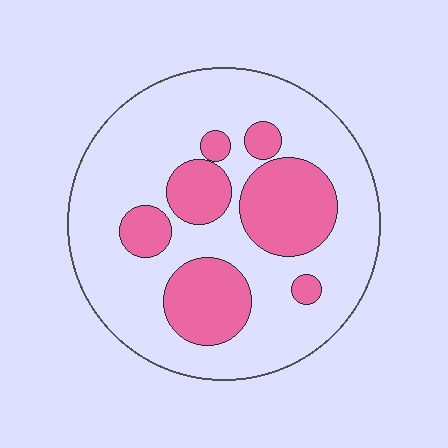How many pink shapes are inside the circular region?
7.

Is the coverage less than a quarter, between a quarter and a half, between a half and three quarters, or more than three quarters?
Between a quarter and a half.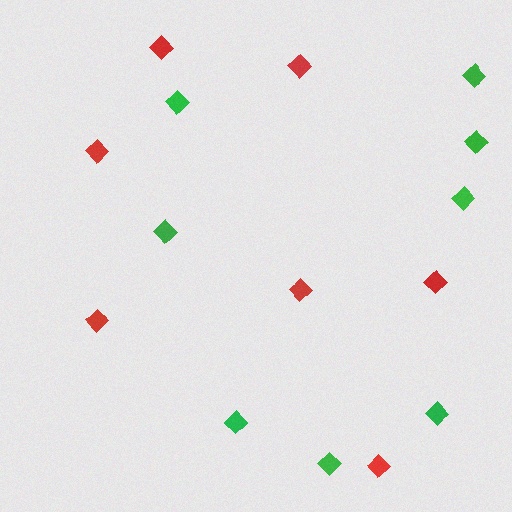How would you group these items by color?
There are 2 groups: one group of red diamonds (7) and one group of green diamonds (8).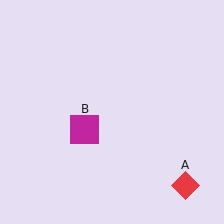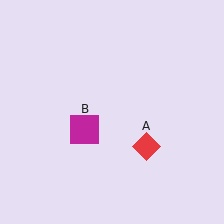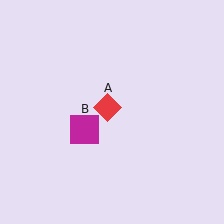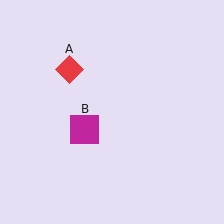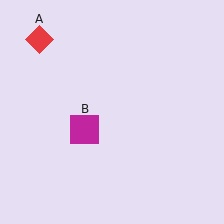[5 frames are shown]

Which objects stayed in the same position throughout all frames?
Magenta square (object B) remained stationary.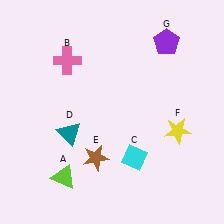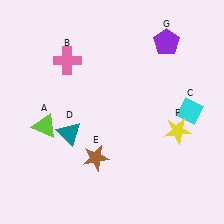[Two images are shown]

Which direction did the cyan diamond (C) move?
The cyan diamond (C) moved right.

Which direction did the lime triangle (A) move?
The lime triangle (A) moved up.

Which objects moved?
The objects that moved are: the lime triangle (A), the cyan diamond (C).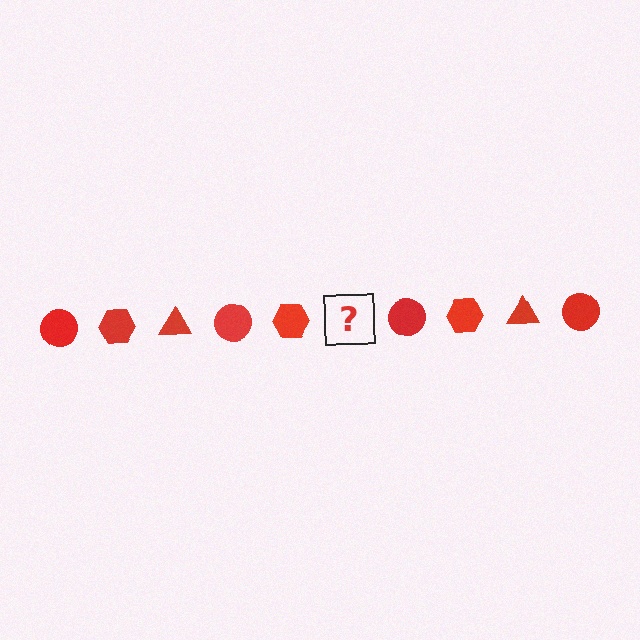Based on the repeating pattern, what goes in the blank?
The blank should be a red triangle.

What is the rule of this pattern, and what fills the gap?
The rule is that the pattern cycles through circle, hexagon, triangle shapes in red. The gap should be filled with a red triangle.